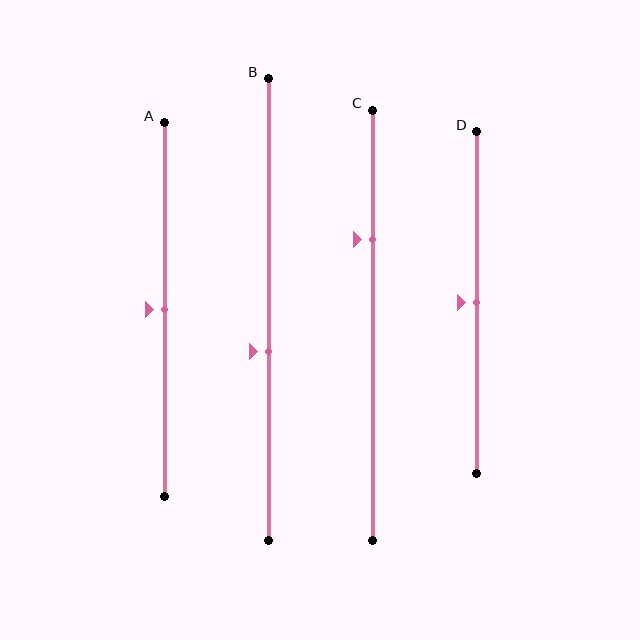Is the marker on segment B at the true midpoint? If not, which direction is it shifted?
No, the marker on segment B is shifted downward by about 9% of the segment length.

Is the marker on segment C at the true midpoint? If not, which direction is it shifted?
No, the marker on segment C is shifted upward by about 20% of the segment length.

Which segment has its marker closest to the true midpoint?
Segment A has its marker closest to the true midpoint.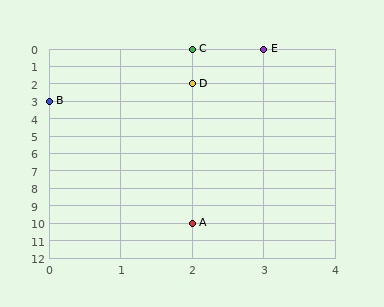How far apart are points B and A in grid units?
Points B and A are 2 columns and 7 rows apart (about 7.3 grid units diagonally).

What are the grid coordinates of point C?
Point C is at grid coordinates (2, 0).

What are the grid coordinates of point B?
Point B is at grid coordinates (0, 3).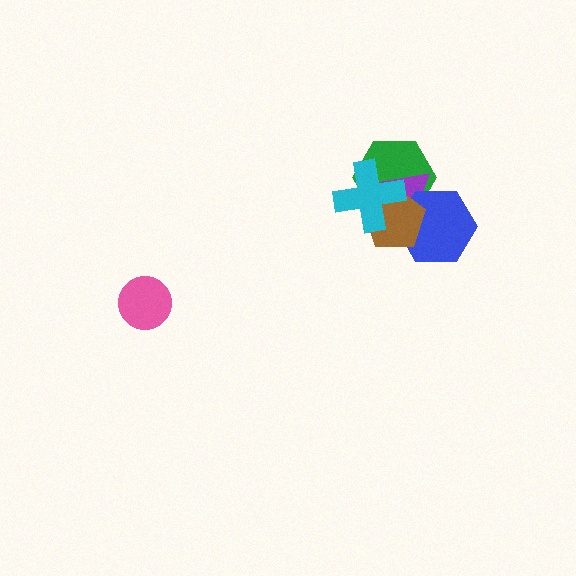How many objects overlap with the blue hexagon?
3 objects overlap with the blue hexagon.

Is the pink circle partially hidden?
No, no other shape covers it.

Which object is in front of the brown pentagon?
The cyan cross is in front of the brown pentagon.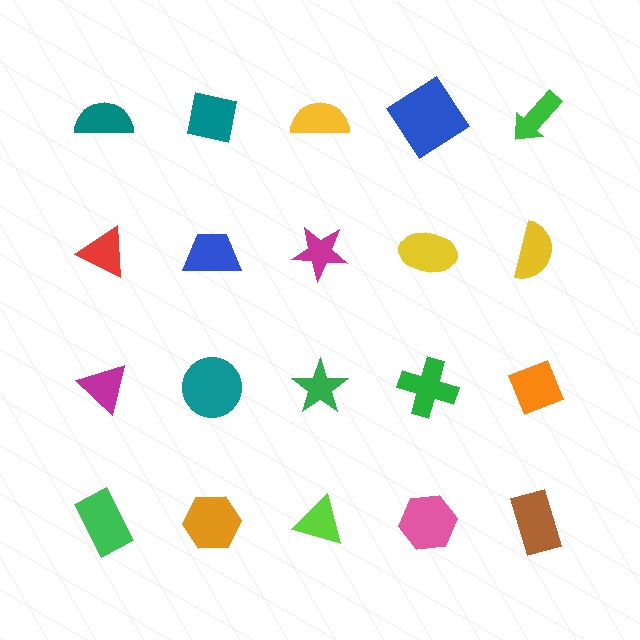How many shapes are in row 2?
5 shapes.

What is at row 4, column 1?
A green rectangle.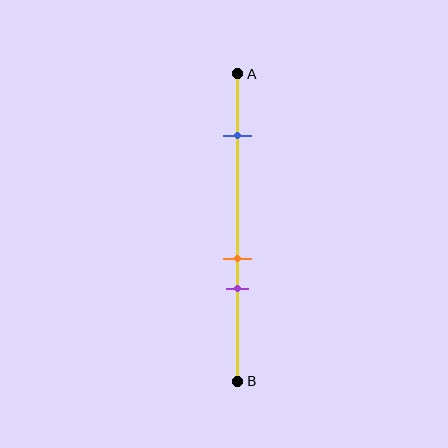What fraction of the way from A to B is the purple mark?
The purple mark is approximately 70% (0.7) of the way from A to B.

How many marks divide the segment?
There are 3 marks dividing the segment.